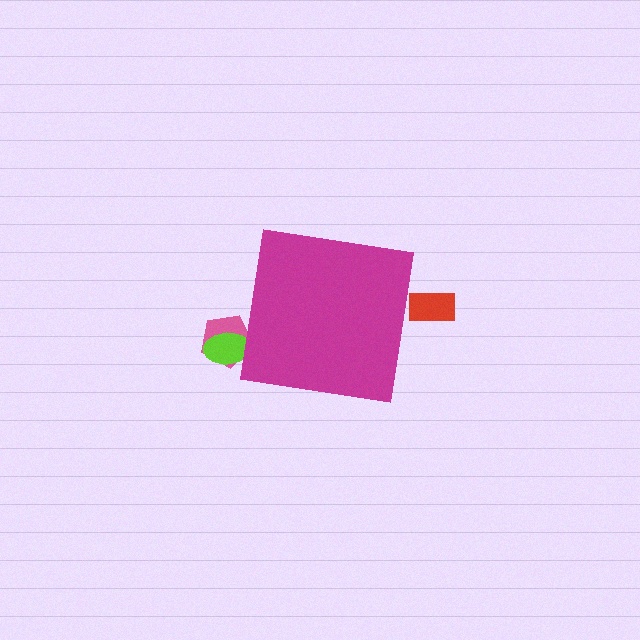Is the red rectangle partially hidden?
Yes, the red rectangle is partially hidden behind the magenta square.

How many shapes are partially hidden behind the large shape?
3 shapes are partially hidden.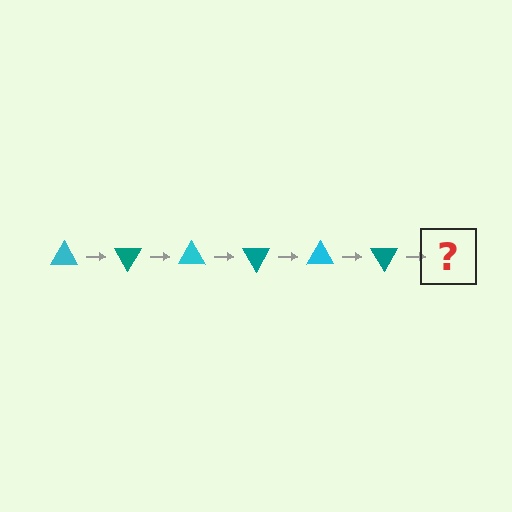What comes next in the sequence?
The next element should be a cyan triangle, rotated 360 degrees from the start.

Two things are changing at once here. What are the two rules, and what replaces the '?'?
The two rules are that it rotates 60 degrees each step and the color cycles through cyan and teal. The '?' should be a cyan triangle, rotated 360 degrees from the start.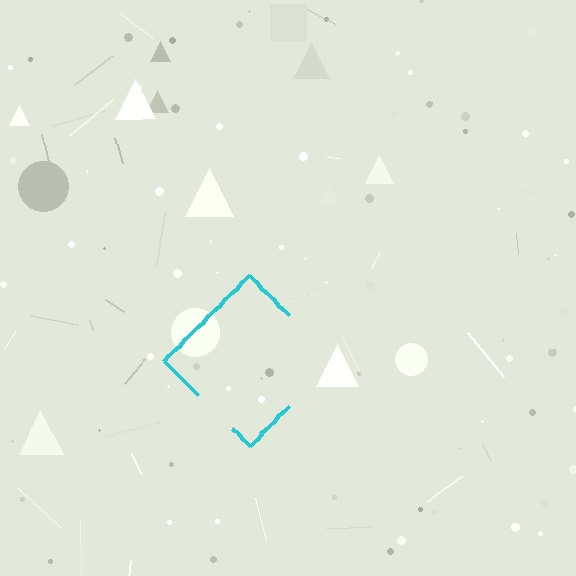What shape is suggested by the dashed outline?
The dashed outline suggests a diamond.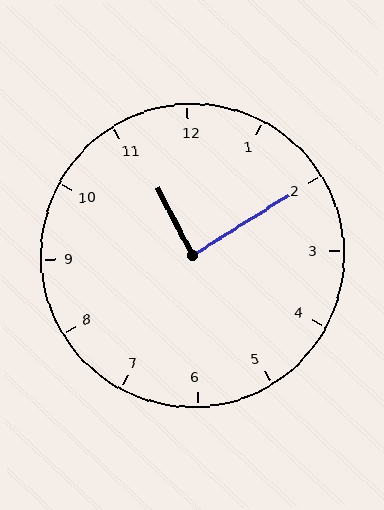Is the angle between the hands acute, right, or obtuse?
It is right.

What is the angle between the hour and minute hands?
Approximately 85 degrees.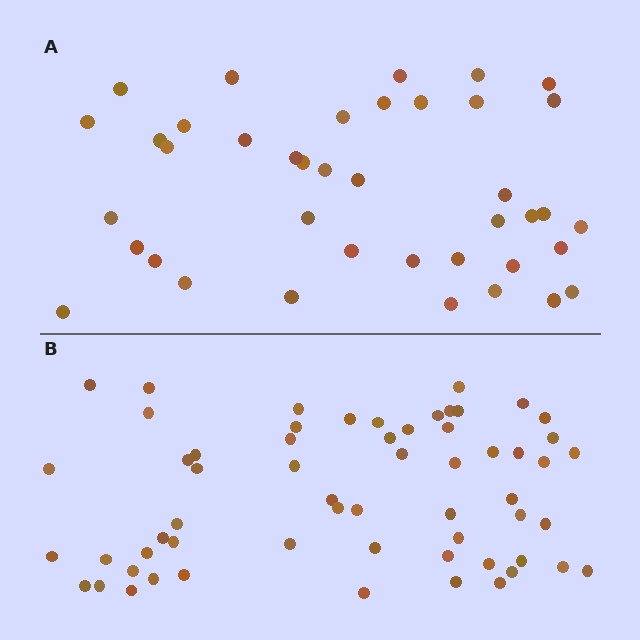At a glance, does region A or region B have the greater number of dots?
Region B (the bottom region) has more dots.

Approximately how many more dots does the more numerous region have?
Region B has approximately 20 more dots than region A.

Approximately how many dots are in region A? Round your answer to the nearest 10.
About 40 dots.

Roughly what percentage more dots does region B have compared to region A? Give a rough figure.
About 50% more.